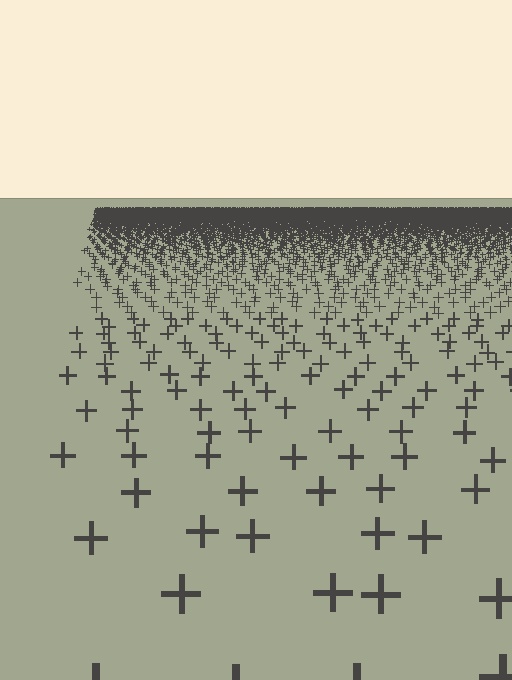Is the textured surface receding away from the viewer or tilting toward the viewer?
The surface is receding away from the viewer. Texture elements get smaller and denser toward the top.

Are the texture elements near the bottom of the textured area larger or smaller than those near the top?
Larger. Near the bottom, elements are closer to the viewer and appear at a bigger on-screen size.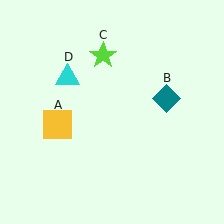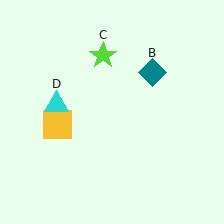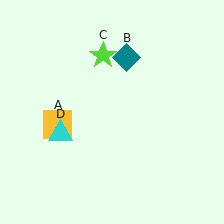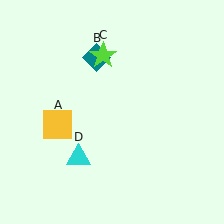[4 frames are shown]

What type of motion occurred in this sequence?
The teal diamond (object B), cyan triangle (object D) rotated counterclockwise around the center of the scene.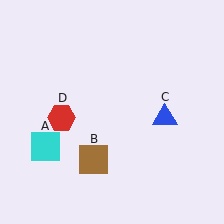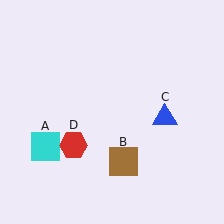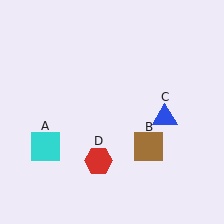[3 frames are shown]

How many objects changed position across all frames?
2 objects changed position: brown square (object B), red hexagon (object D).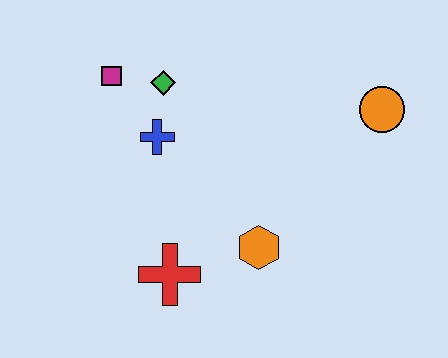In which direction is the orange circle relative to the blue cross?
The orange circle is to the right of the blue cross.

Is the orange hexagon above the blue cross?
No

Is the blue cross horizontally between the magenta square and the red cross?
Yes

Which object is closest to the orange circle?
The orange hexagon is closest to the orange circle.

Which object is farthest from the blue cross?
The orange circle is farthest from the blue cross.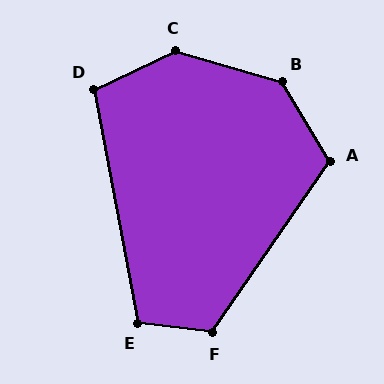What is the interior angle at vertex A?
Approximately 114 degrees (obtuse).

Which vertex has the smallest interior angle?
D, at approximately 104 degrees.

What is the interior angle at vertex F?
Approximately 118 degrees (obtuse).